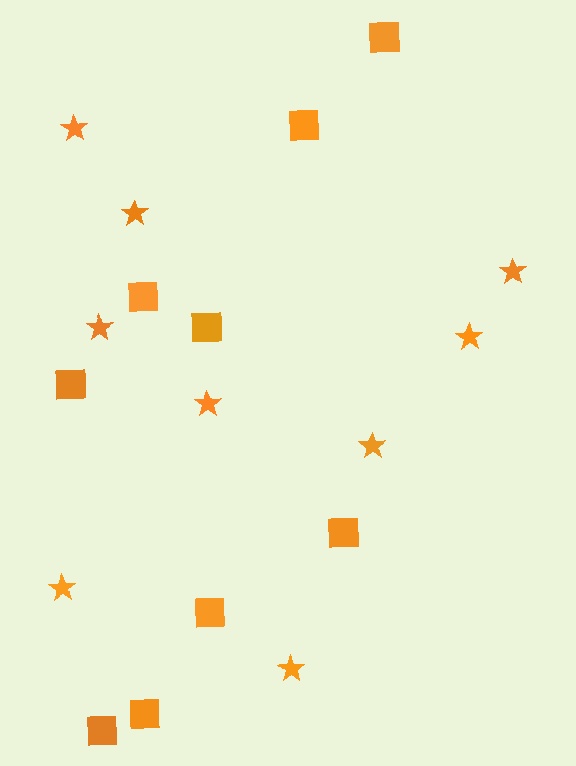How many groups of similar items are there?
There are 2 groups: one group of squares (9) and one group of stars (9).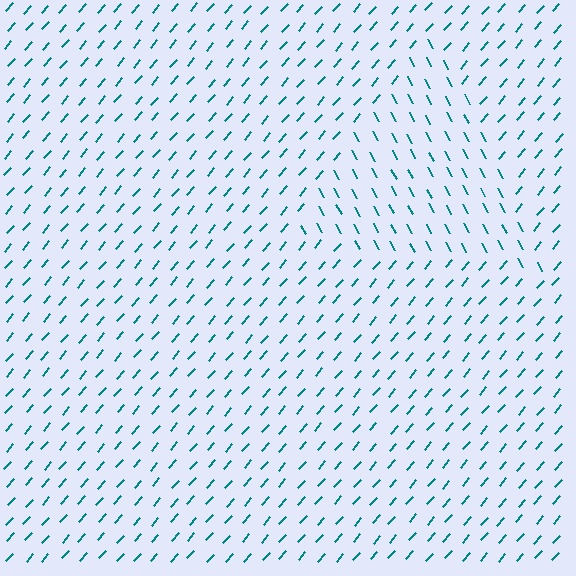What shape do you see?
I see a triangle.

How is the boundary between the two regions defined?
The boundary is defined purely by a change in line orientation (approximately 69 degrees difference). All lines are the same color and thickness.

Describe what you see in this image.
The image is filled with small teal line segments. A triangle region in the image has lines oriented differently from the surrounding lines, creating a visible texture boundary.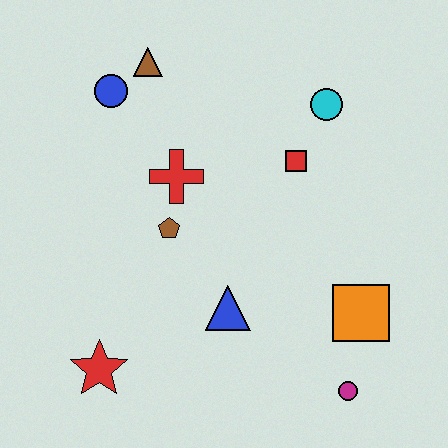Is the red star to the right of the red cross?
No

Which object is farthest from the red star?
The cyan circle is farthest from the red star.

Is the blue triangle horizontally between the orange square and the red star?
Yes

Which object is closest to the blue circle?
The brown triangle is closest to the blue circle.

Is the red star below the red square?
Yes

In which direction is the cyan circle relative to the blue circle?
The cyan circle is to the right of the blue circle.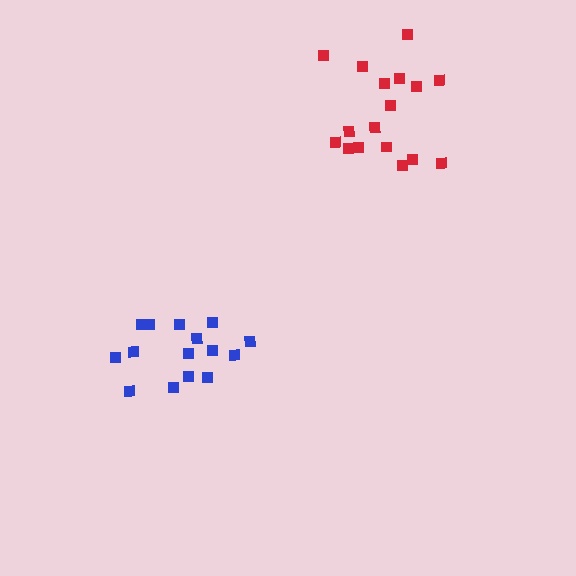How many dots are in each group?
Group 1: 17 dots, Group 2: 15 dots (32 total).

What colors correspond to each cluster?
The clusters are colored: red, blue.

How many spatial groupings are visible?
There are 2 spatial groupings.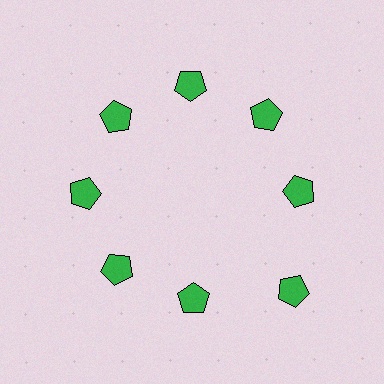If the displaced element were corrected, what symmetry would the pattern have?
It would have 8-fold rotational symmetry — the pattern would map onto itself every 45 degrees.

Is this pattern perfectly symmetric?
No. The 8 green pentagons are arranged in a ring, but one element near the 4 o'clock position is pushed outward from the center, breaking the 8-fold rotational symmetry.